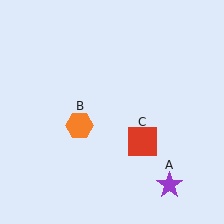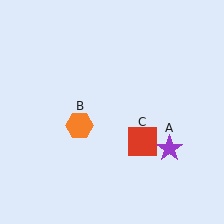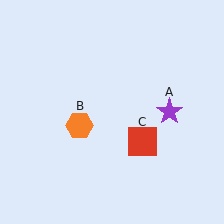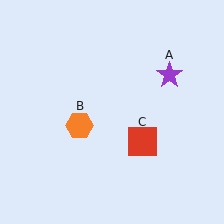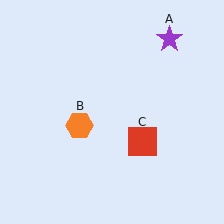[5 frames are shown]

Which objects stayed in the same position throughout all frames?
Orange hexagon (object B) and red square (object C) remained stationary.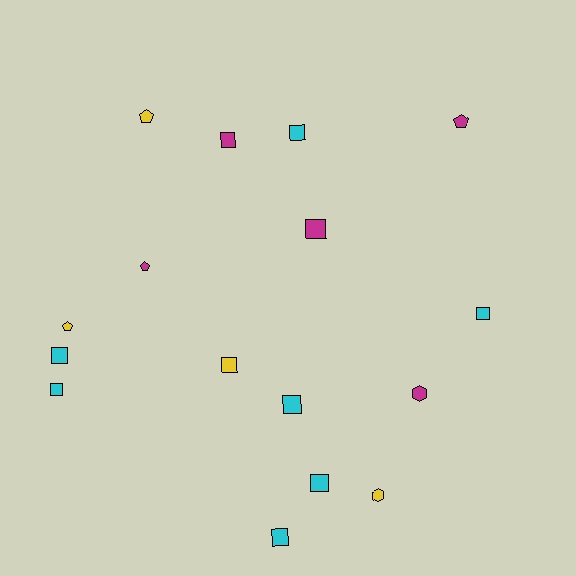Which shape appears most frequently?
Square, with 10 objects.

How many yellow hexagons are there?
There is 1 yellow hexagon.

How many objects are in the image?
There are 16 objects.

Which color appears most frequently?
Cyan, with 7 objects.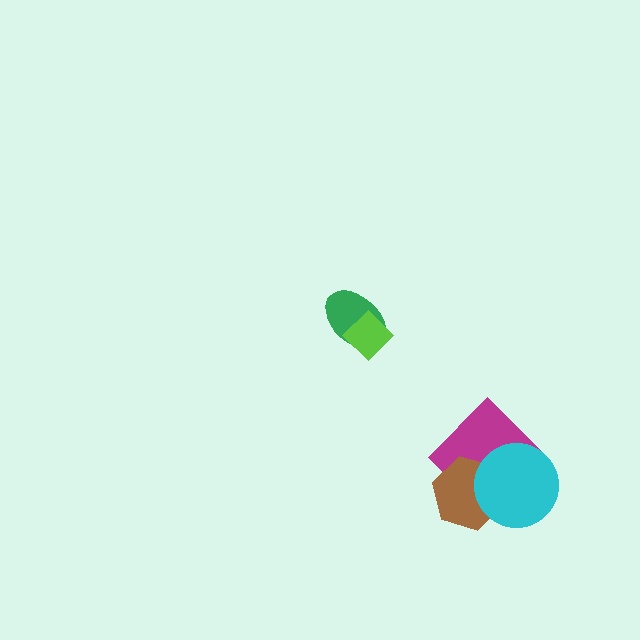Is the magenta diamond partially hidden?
Yes, it is partially covered by another shape.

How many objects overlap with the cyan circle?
2 objects overlap with the cyan circle.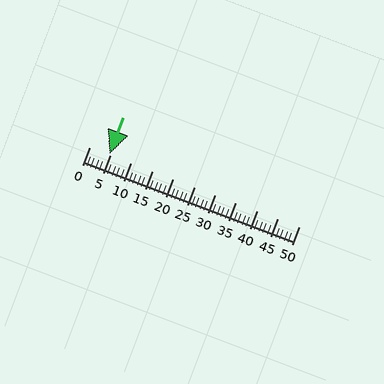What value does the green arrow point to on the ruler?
The green arrow points to approximately 5.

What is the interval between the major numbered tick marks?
The major tick marks are spaced 5 units apart.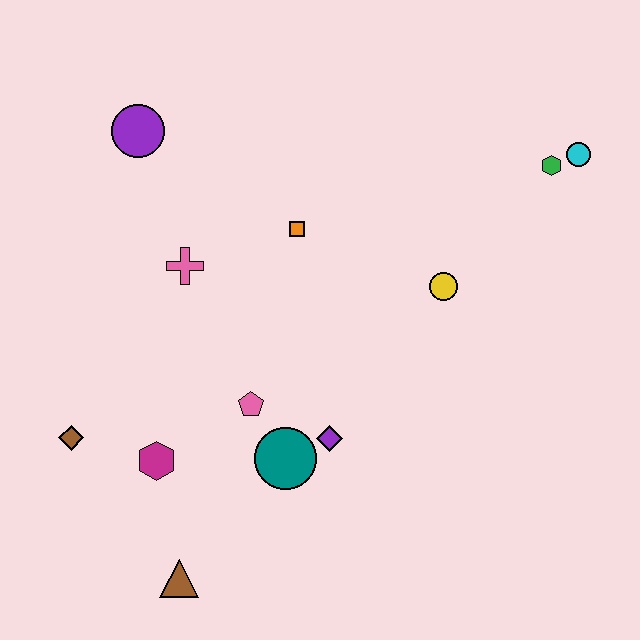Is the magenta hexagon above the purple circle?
No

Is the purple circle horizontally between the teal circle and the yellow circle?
No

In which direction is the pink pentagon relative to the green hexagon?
The pink pentagon is to the left of the green hexagon.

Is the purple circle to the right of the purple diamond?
No